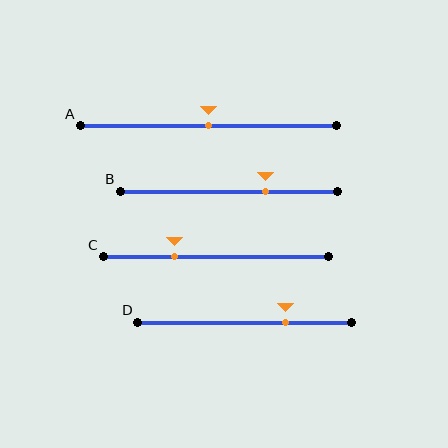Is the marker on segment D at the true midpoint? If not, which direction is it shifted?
No, the marker on segment D is shifted to the right by about 19% of the segment length.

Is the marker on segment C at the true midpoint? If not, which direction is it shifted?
No, the marker on segment C is shifted to the left by about 19% of the segment length.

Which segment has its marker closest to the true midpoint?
Segment A has its marker closest to the true midpoint.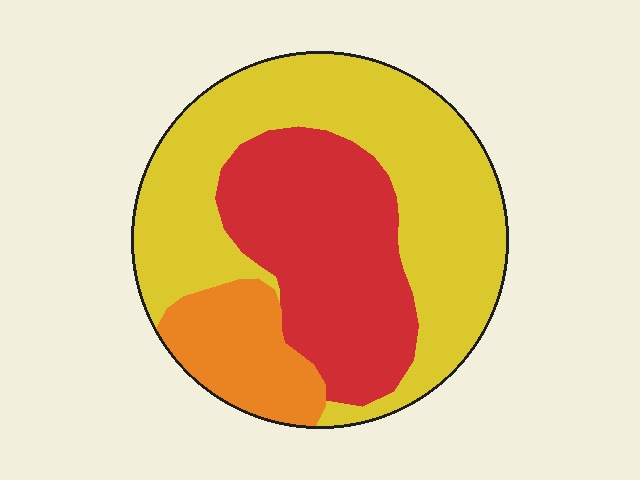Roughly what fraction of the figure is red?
Red takes up about one third (1/3) of the figure.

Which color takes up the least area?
Orange, at roughly 15%.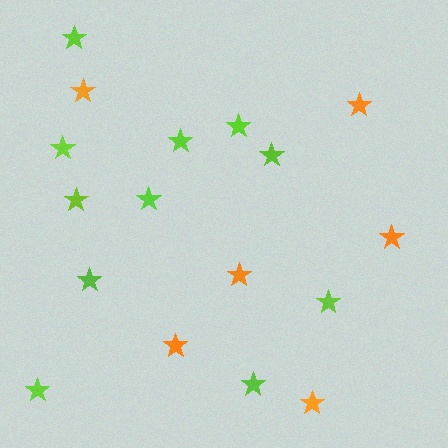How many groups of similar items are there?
There are 2 groups: one group of orange stars (6) and one group of lime stars (11).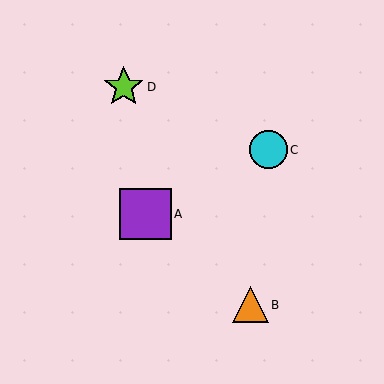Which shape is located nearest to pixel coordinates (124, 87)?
The lime star (labeled D) at (124, 87) is nearest to that location.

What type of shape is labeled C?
Shape C is a cyan circle.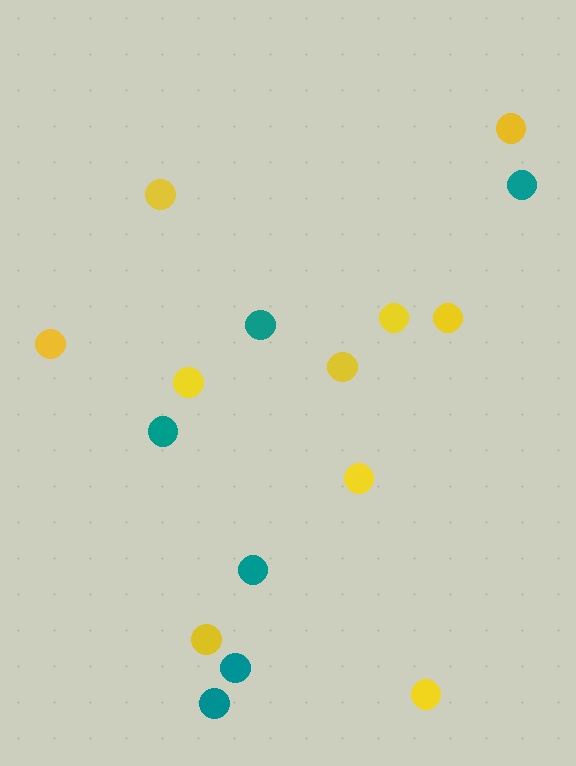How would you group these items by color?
There are 2 groups: one group of yellow circles (10) and one group of teal circles (6).